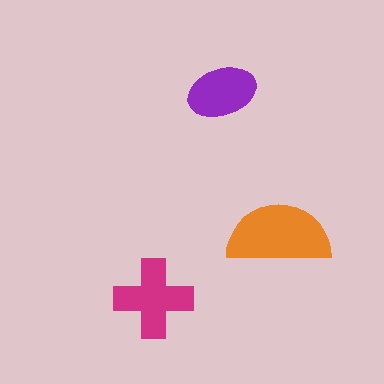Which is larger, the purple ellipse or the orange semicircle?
The orange semicircle.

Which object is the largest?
The orange semicircle.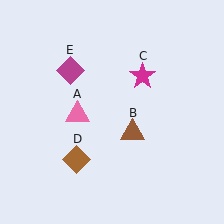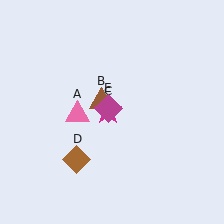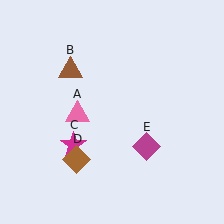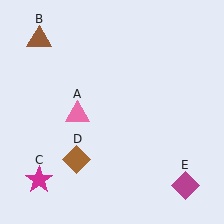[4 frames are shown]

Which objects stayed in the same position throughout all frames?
Pink triangle (object A) and brown diamond (object D) remained stationary.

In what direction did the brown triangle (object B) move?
The brown triangle (object B) moved up and to the left.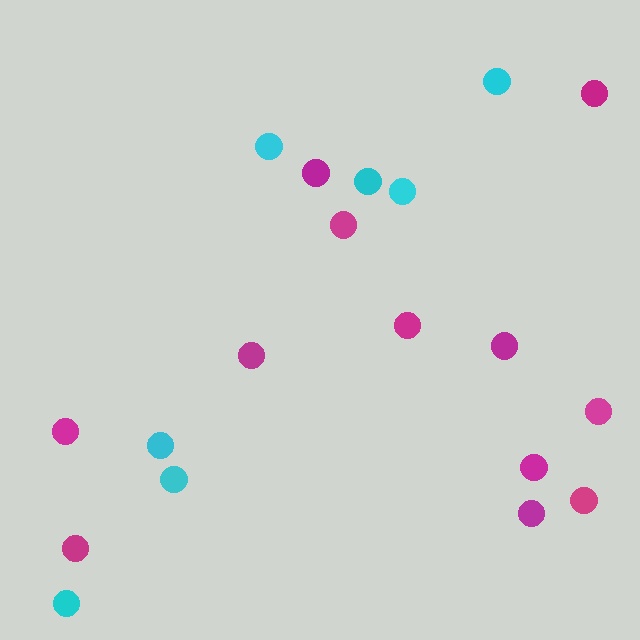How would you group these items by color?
There are 2 groups: one group of magenta circles (12) and one group of cyan circles (7).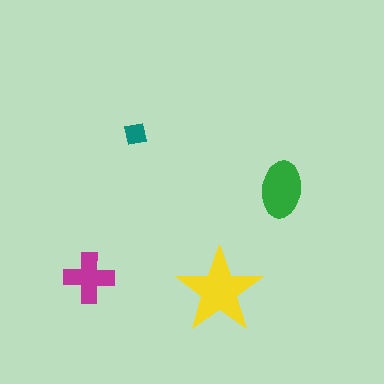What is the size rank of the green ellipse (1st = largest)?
2nd.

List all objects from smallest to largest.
The teal square, the magenta cross, the green ellipse, the yellow star.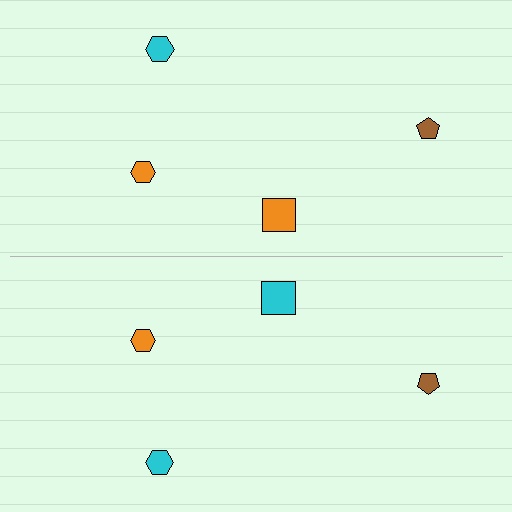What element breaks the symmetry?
The cyan square on the bottom side breaks the symmetry — its mirror counterpart is orange.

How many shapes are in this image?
There are 8 shapes in this image.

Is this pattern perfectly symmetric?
No, the pattern is not perfectly symmetric. The cyan square on the bottom side breaks the symmetry — its mirror counterpart is orange.